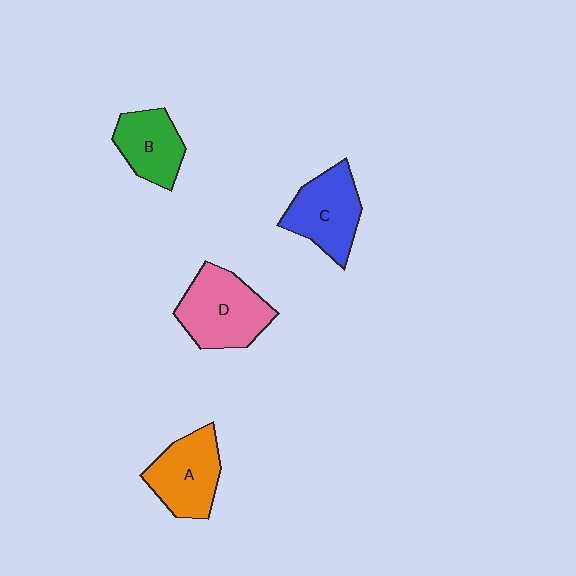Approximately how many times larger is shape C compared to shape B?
Approximately 1.2 times.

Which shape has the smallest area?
Shape B (green).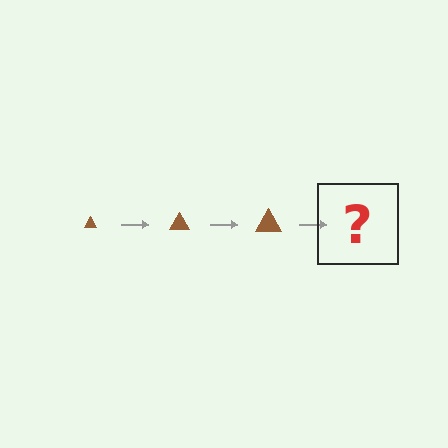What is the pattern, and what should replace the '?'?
The pattern is that the triangle gets progressively larger each step. The '?' should be a brown triangle, larger than the previous one.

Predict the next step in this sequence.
The next step is a brown triangle, larger than the previous one.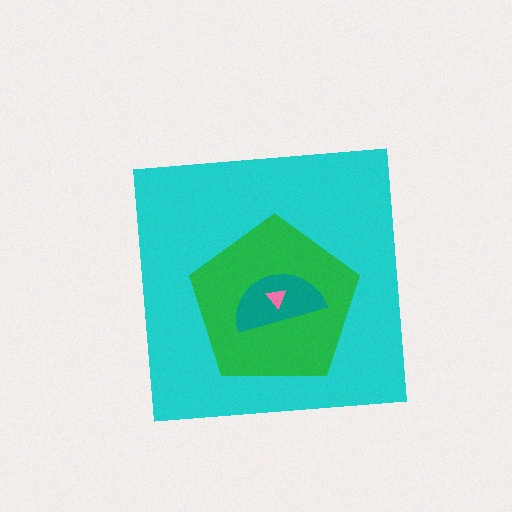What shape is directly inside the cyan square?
The green pentagon.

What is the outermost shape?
The cyan square.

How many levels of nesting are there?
4.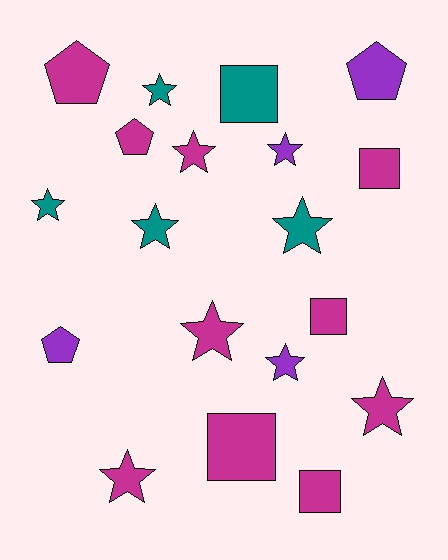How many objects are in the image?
There are 19 objects.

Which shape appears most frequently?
Star, with 10 objects.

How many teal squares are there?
There is 1 teal square.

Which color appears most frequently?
Magenta, with 10 objects.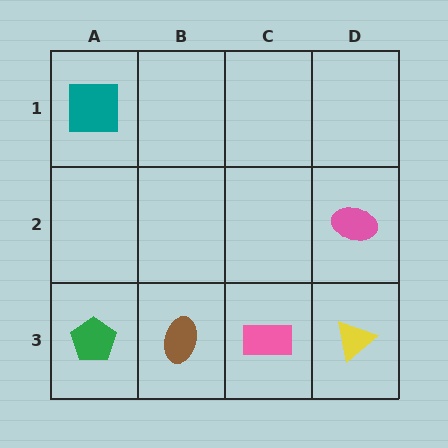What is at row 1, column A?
A teal square.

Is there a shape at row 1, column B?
No, that cell is empty.